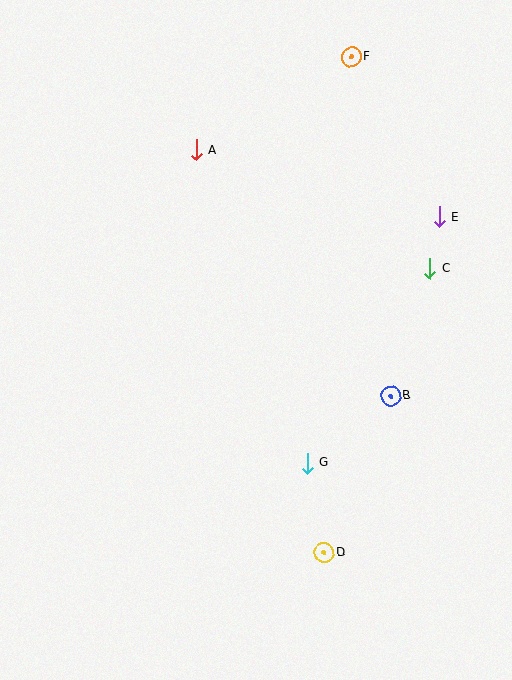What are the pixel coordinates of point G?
Point G is at (307, 463).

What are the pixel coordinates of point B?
Point B is at (391, 396).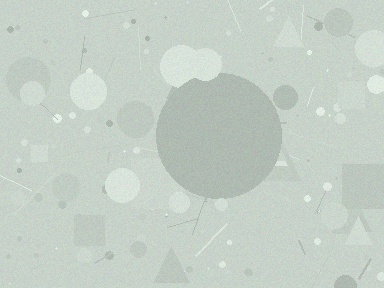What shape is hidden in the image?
A circle is hidden in the image.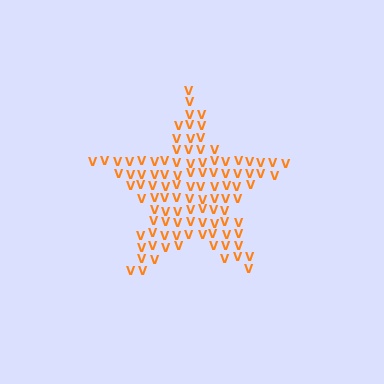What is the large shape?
The large shape is a star.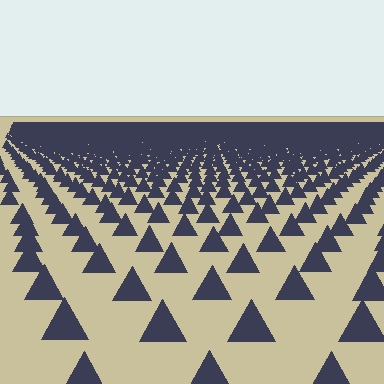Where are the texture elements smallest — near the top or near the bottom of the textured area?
Near the top.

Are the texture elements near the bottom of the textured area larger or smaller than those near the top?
Larger. Near the bottom, elements are closer to the viewer and appear at a bigger on-screen size.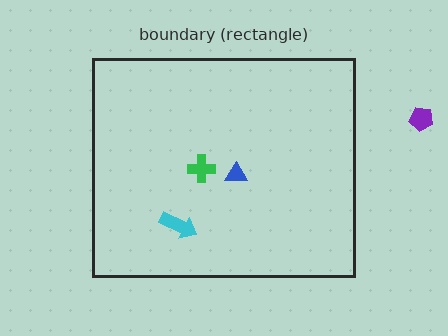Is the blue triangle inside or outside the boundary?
Inside.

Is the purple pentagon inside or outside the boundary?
Outside.